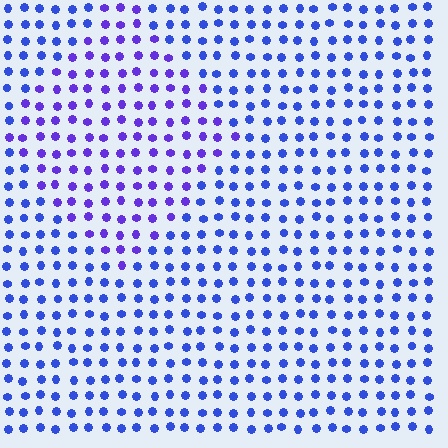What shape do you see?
I see a diamond.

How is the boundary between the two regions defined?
The boundary is defined purely by a slight shift in hue (about 29 degrees). Spacing, size, and orientation are identical on both sides.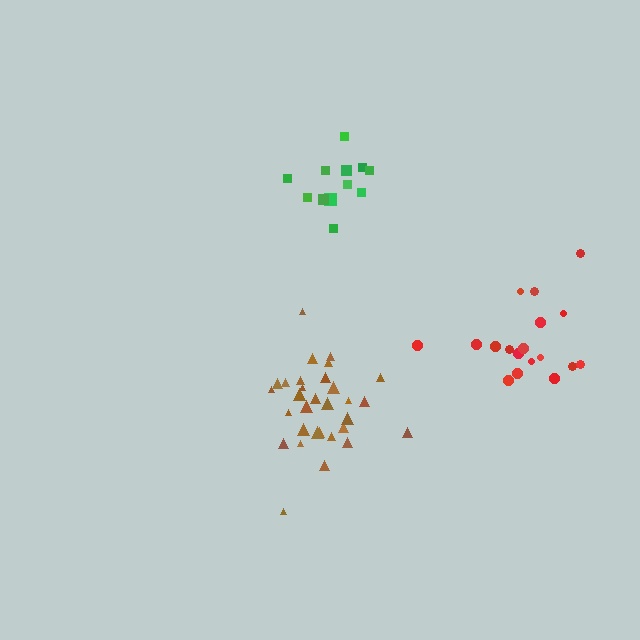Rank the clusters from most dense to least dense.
brown, green, red.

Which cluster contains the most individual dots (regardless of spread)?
Brown (31).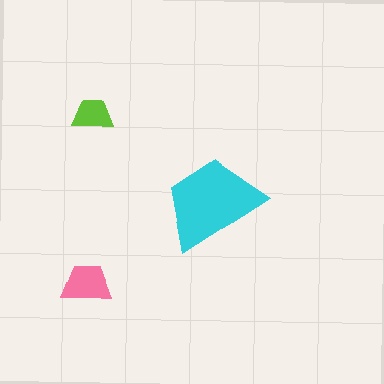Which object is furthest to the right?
The cyan trapezoid is rightmost.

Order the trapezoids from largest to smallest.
the cyan one, the pink one, the lime one.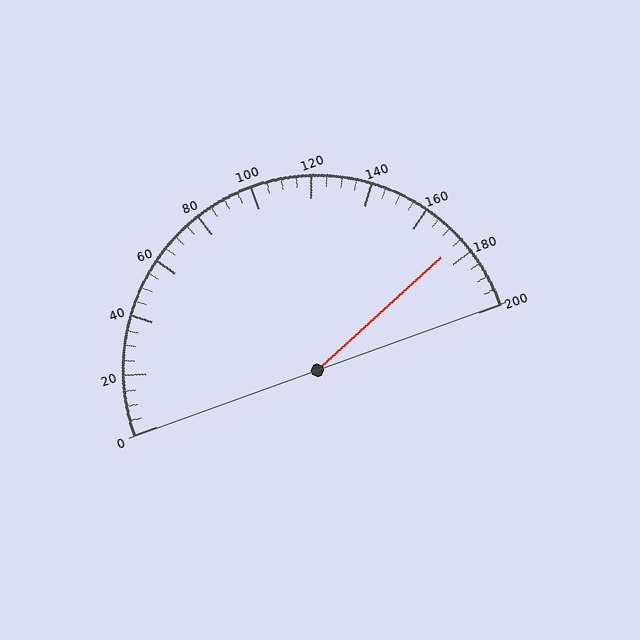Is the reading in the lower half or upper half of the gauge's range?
The reading is in the upper half of the range (0 to 200).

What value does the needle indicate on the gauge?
The needle indicates approximately 175.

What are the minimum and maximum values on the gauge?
The gauge ranges from 0 to 200.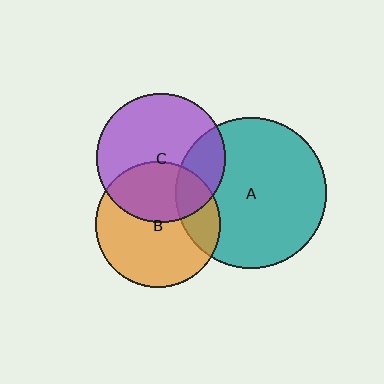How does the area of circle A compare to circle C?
Approximately 1.4 times.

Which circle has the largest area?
Circle A (teal).